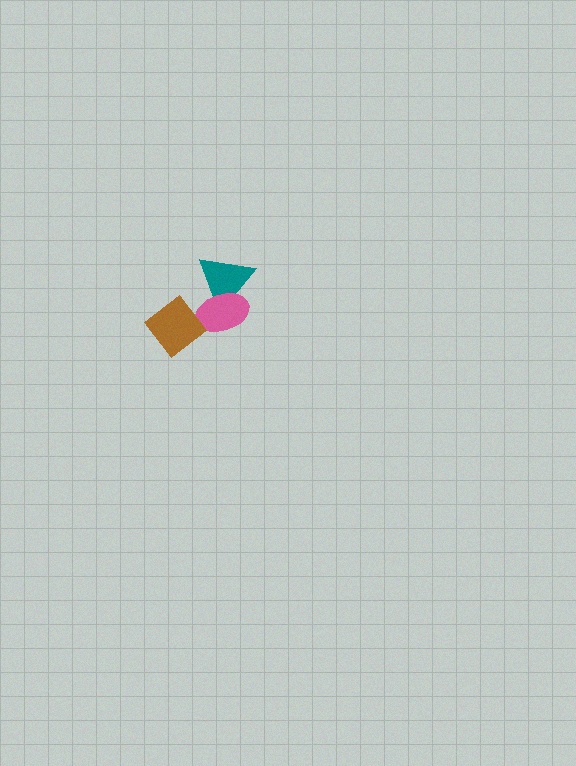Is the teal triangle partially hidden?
Yes, it is partially covered by another shape.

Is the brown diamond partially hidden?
No, no other shape covers it.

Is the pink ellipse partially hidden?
Yes, it is partially covered by another shape.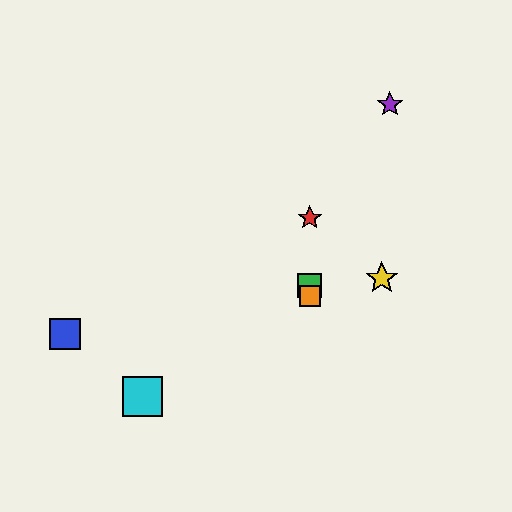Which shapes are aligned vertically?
The red star, the green square, the orange square are aligned vertically.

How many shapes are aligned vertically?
3 shapes (the red star, the green square, the orange square) are aligned vertically.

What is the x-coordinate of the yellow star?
The yellow star is at x≈382.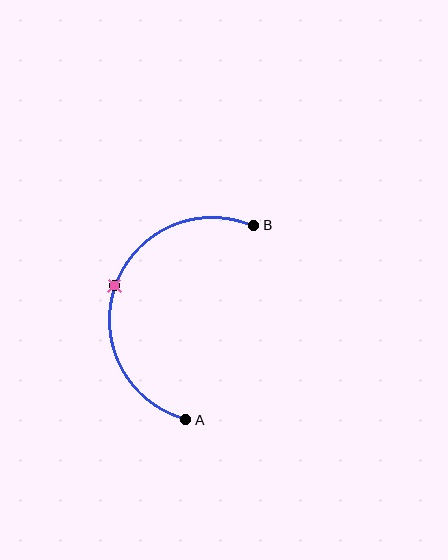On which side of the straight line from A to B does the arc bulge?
The arc bulges to the left of the straight line connecting A and B.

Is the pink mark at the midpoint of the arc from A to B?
Yes. The pink mark lies on the arc at equal arc-length from both A and B — it is the arc midpoint.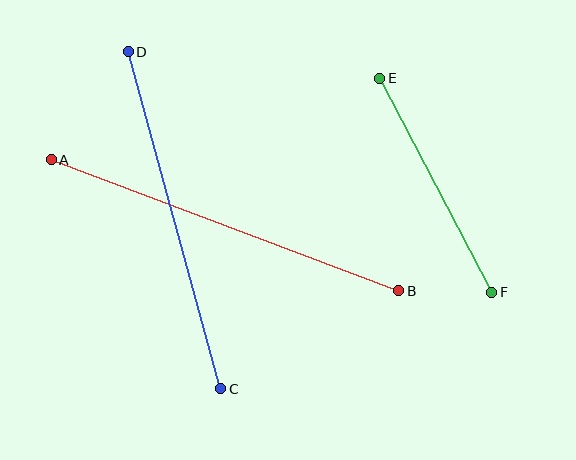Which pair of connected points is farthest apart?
Points A and B are farthest apart.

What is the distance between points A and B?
The distance is approximately 371 pixels.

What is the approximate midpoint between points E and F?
The midpoint is at approximately (436, 185) pixels.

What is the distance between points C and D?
The distance is approximately 349 pixels.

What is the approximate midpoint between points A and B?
The midpoint is at approximately (225, 225) pixels.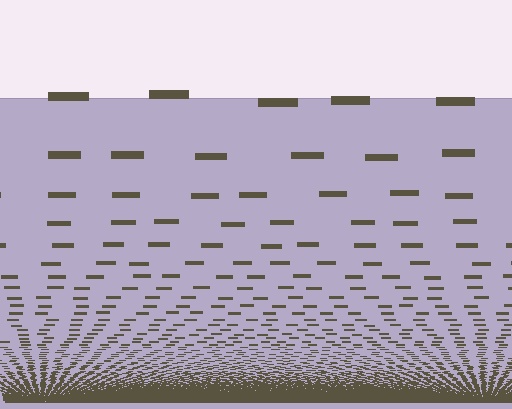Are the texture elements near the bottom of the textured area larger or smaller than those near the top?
Smaller. The gradient is inverted — elements near the bottom are smaller and denser.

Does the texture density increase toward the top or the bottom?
Density increases toward the bottom.